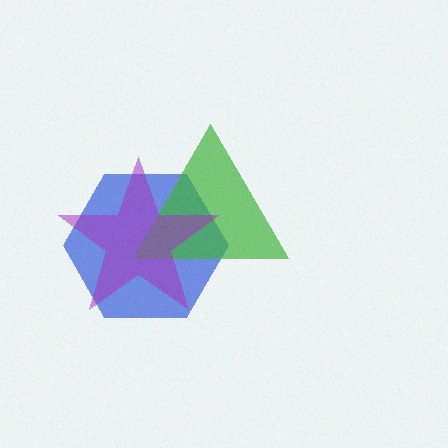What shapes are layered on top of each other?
The layered shapes are: a blue hexagon, a green triangle, a purple star.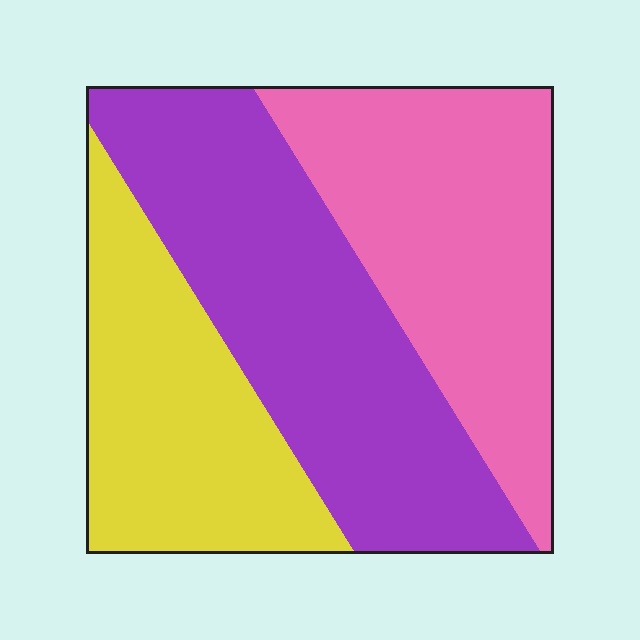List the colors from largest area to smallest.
From largest to smallest: purple, pink, yellow.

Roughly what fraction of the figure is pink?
Pink covers 34% of the figure.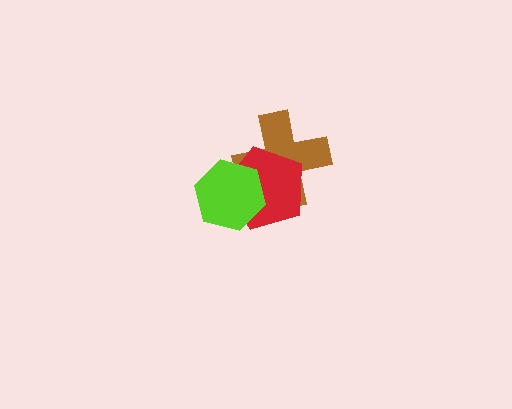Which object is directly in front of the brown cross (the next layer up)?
The red pentagon is directly in front of the brown cross.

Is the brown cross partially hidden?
Yes, it is partially covered by another shape.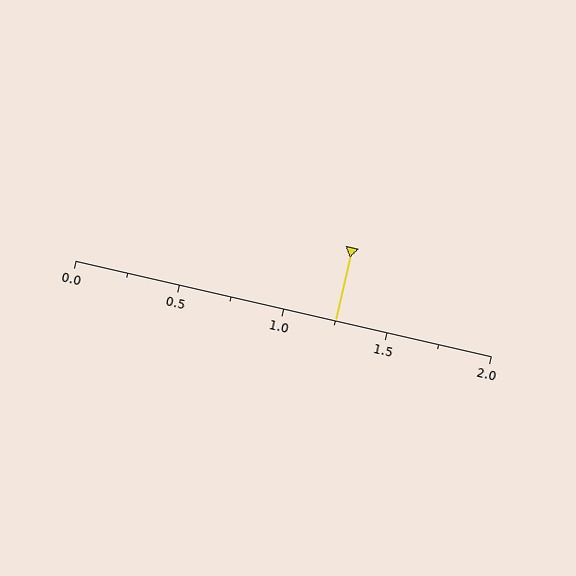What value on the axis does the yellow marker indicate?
The marker indicates approximately 1.25.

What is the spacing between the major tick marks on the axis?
The major ticks are spaced 0.5 apart.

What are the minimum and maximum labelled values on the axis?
The axis runs from 0.0 to 2.0.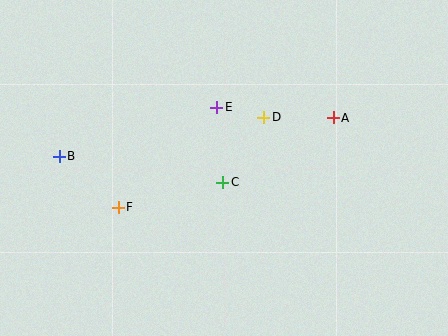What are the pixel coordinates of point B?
Point B is at (59, 156).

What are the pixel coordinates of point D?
Point D is at (264, 117).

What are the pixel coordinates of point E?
Point E is at (217, 107).